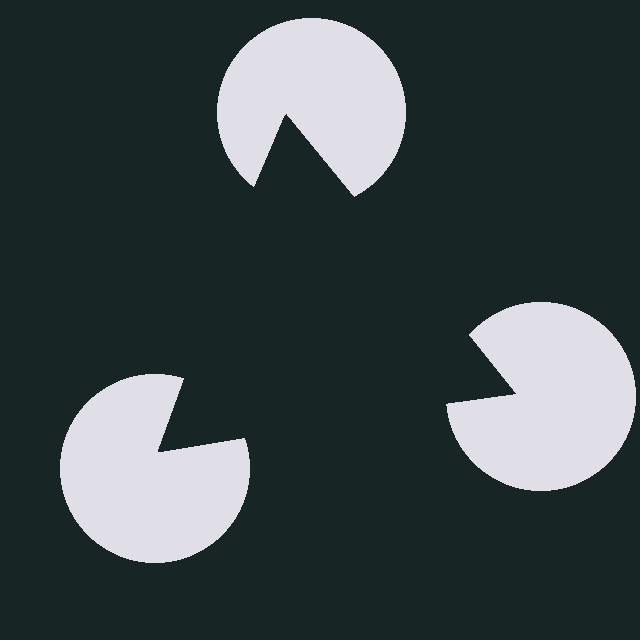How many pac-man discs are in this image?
There are 3 — one at each vertex of the illusory triangle.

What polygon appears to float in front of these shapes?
An illusory triangle — its edges are inferred from the aligned wedge cuts in the pac-man discs, not physically drawn.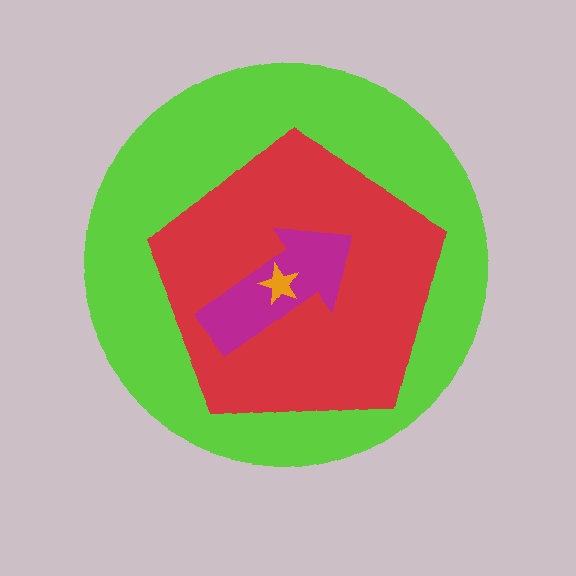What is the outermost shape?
The lime circle.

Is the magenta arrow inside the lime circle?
Yes.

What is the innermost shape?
The orange star.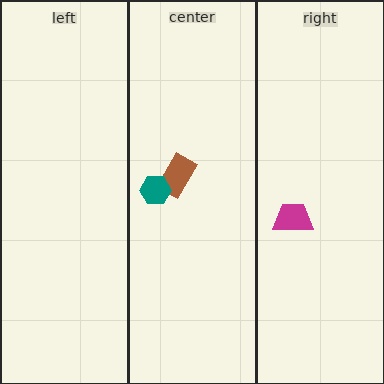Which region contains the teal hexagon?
The center region.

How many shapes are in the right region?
1.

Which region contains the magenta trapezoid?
The right region.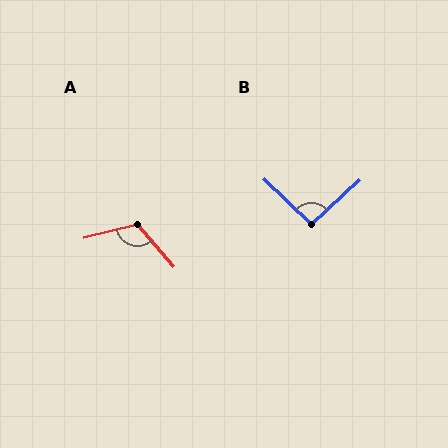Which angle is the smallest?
B, at approximately 94 degrees.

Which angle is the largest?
A, at approximately 116 degrees.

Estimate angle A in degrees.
Approximately 116 degrees.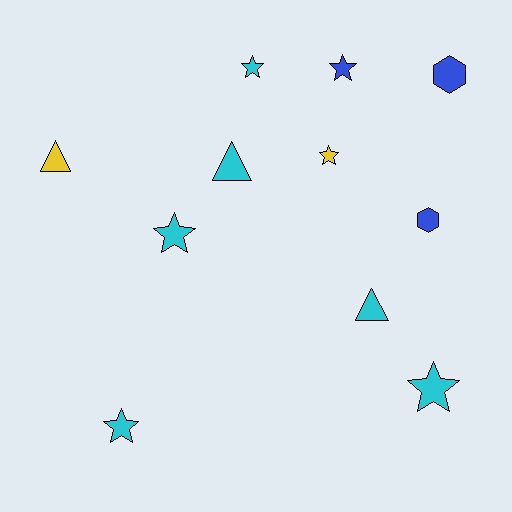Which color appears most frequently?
Cyan, with 6 objects.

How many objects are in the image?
There are 11 objects.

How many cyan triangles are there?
There are 2 cyan triangles.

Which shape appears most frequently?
Star, with 6 objects.